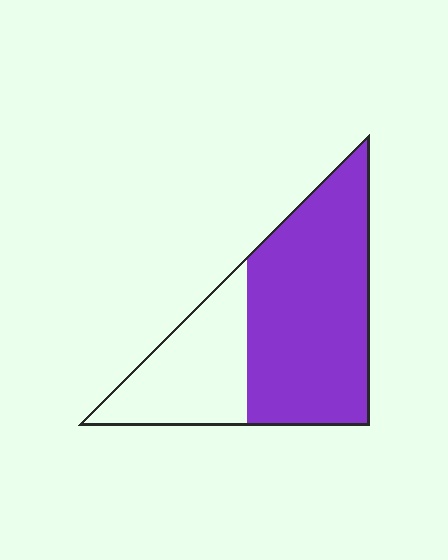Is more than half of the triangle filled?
Yes.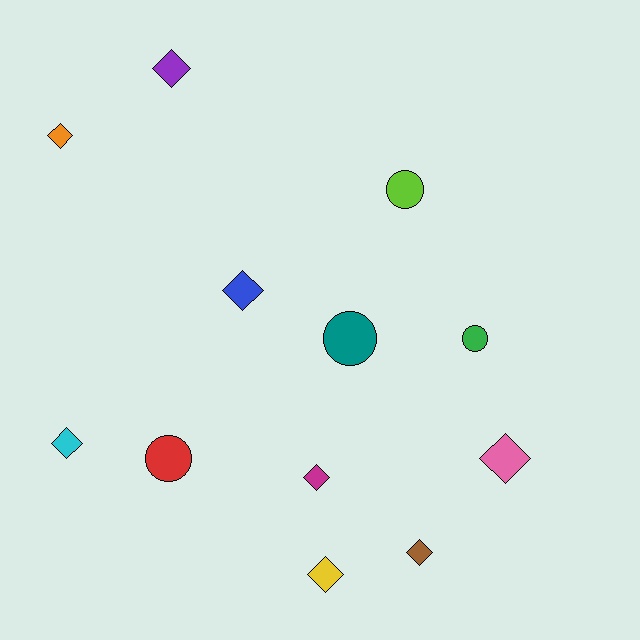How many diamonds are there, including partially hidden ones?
There are 8 diamonds.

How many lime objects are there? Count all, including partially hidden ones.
There is 1 lime object.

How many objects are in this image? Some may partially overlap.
There are 12 objects.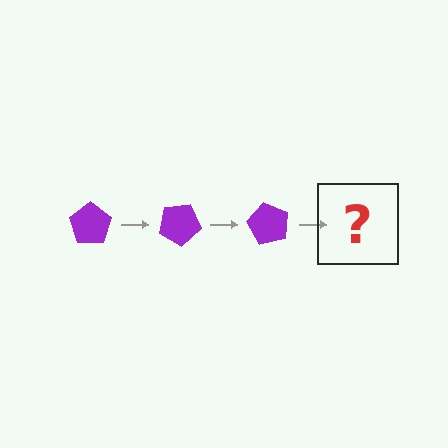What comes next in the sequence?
The next element should be a purple pentagon rotated 90 degrees.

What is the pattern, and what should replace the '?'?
The pattern is that the pentagon rotates 30 degrees each step. The '?' should be a purple pentagon rotated 90 degrees.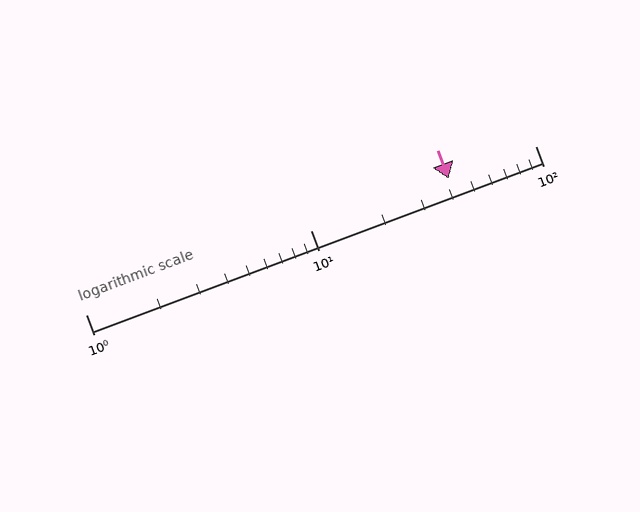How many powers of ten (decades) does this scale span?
The scale spans 2 decades, from 1 to 100.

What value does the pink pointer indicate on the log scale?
The pointer indicates approximately 41.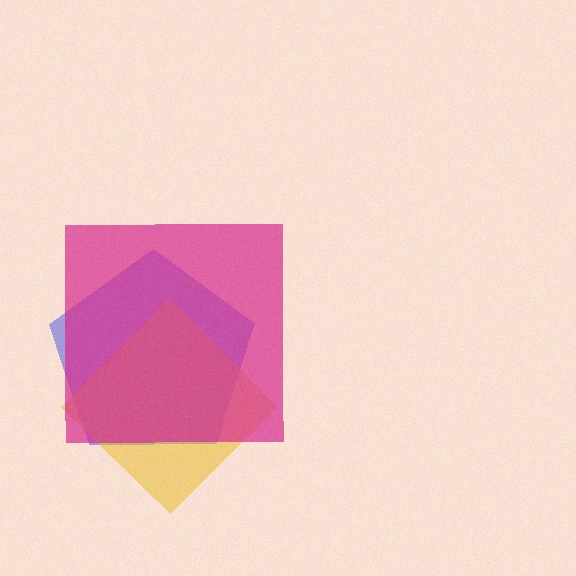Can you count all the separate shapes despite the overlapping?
Yes, there are 3 separate shapes.